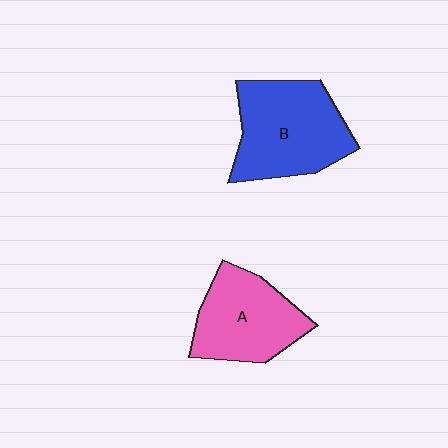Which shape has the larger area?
Shape B (blue).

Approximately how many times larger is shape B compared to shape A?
Approximately 1.2 times.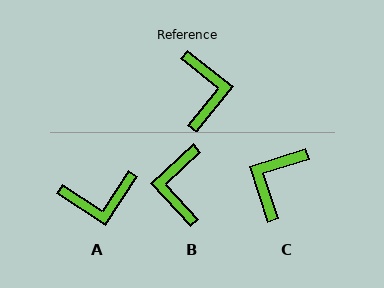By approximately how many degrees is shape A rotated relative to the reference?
Approximately 85 degrees clockwise.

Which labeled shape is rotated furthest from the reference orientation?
B, about 172 degrees away.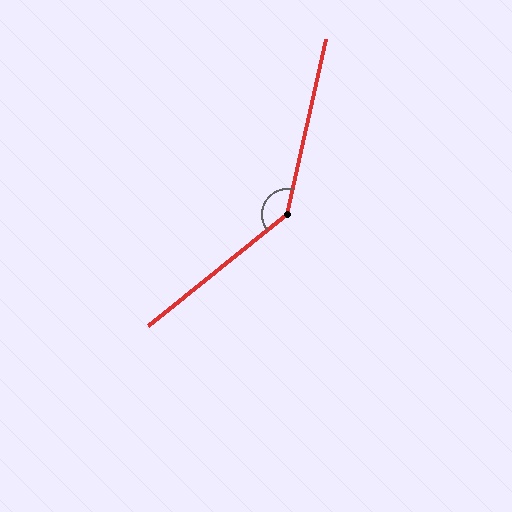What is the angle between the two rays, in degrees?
Approximately 141 degrees.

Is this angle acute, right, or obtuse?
It is obtuse.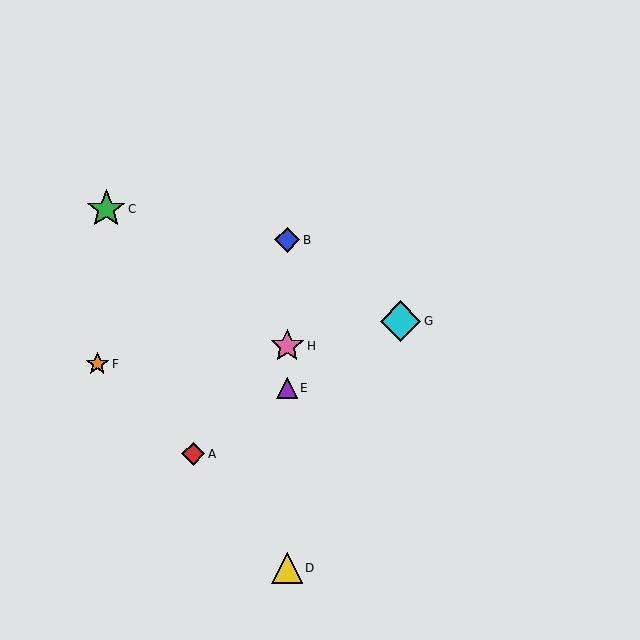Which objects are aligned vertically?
Objects B, D, E, H are aligned vertically.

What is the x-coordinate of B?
Object B is at x≈287.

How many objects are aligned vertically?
4 objects (B, D, E, H) are aligned vertically.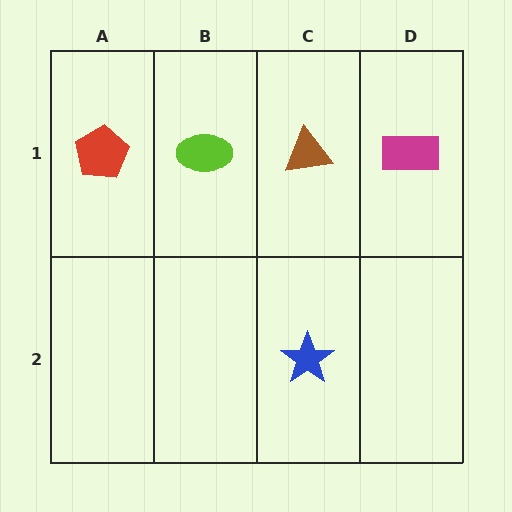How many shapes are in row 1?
4 shapes.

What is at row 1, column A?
A red pentagon.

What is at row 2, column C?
A blue star.